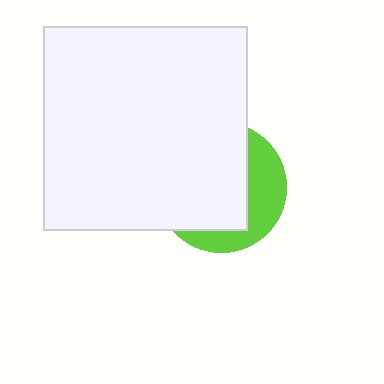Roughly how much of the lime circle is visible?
A small part of it is visible (roughly 35%).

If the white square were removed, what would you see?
You would see the complete lime circle.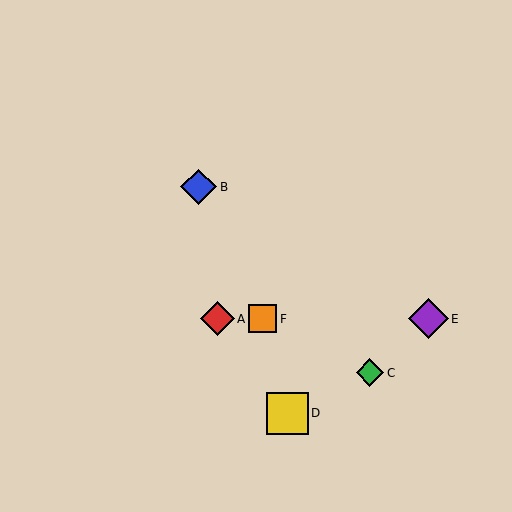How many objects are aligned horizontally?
3 objects (A, E, F) are aligned horizontally.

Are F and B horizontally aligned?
No, F is at y≈319 and B is at y≈187.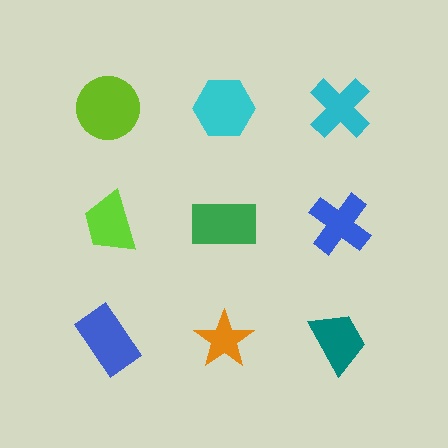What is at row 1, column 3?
A cyan cross.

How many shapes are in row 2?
3 shapes.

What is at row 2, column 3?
A blue cross.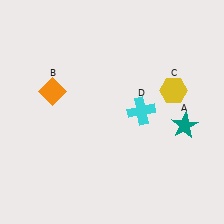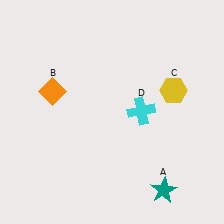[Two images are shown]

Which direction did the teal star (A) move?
The teal star (A) moved down.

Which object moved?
The teal star (A) moved down.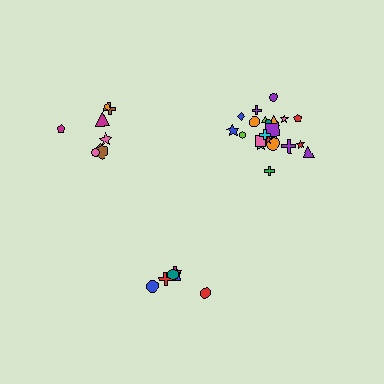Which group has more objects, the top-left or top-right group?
The top-right group.